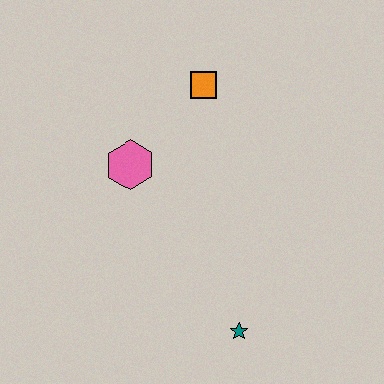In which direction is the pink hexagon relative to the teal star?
The pink hexagon is above the teal star.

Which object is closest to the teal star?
The pink hexagon is closest to the teal star.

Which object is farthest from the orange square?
The teal star is farthest from the orange square.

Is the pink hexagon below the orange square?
Yes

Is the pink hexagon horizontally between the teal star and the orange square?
No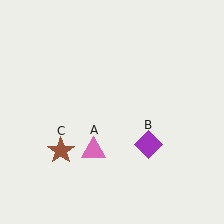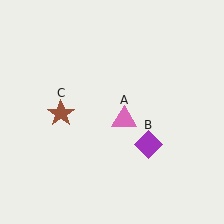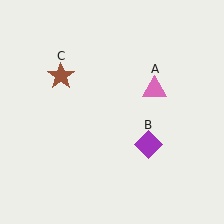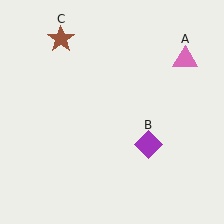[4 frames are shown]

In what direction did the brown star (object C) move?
The brown star (object C) moved up.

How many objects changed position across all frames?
2 objects changed position: pink triangle (object A), brown star (object C).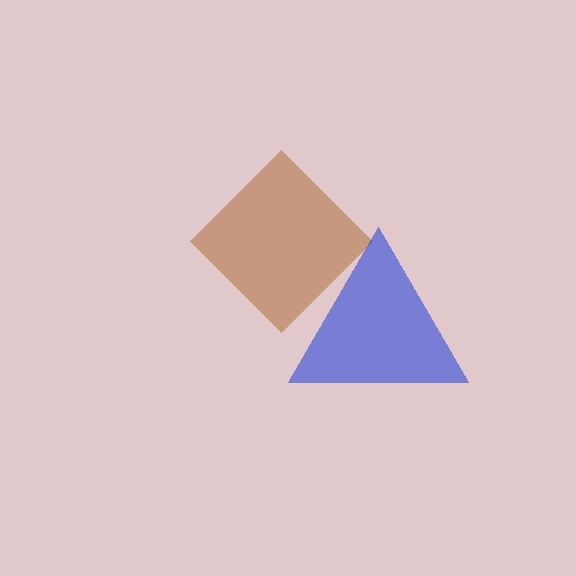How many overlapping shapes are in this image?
There are 2 overlapping shapes in the image.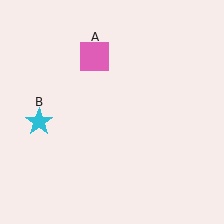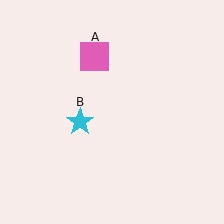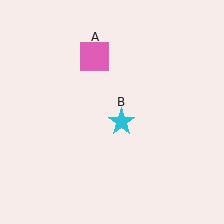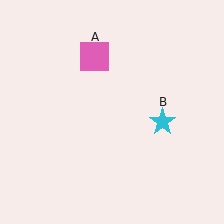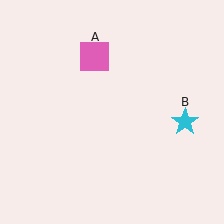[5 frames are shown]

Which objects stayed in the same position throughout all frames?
Pink square (object A) remained stationary.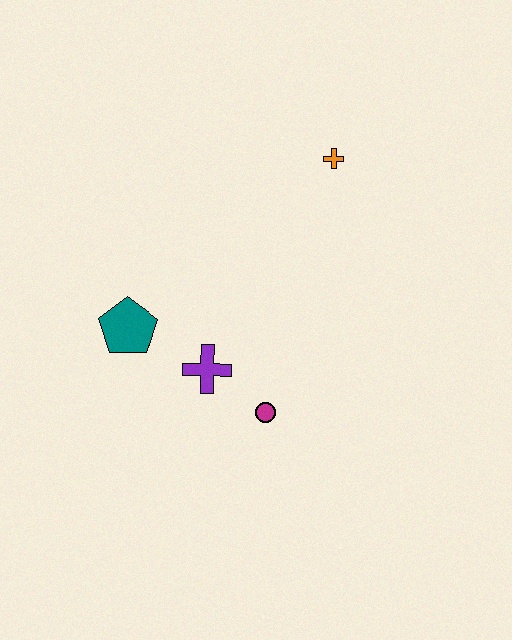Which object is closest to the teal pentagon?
The purple cross is closest to the teal pentagon.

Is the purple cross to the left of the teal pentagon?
No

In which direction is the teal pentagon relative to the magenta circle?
The teal pentagon is to the left of the magenta circle.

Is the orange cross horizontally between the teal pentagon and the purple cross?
No